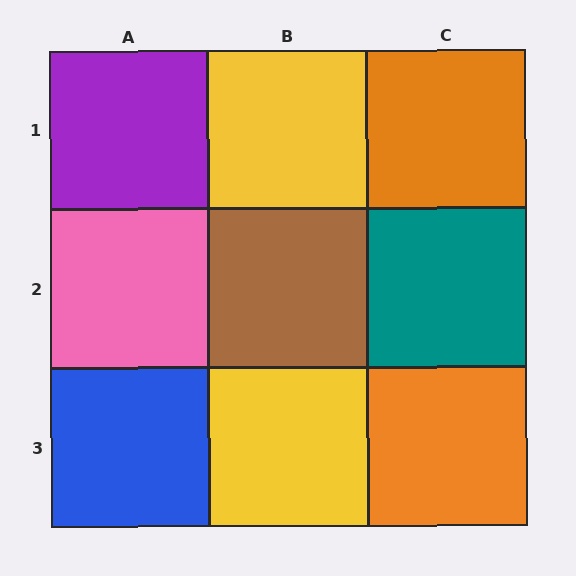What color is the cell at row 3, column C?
Orange.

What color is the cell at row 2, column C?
Teal.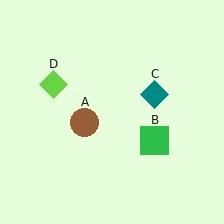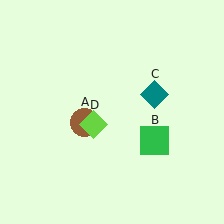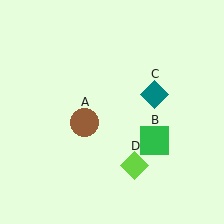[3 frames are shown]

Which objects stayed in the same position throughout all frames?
Brown circle (object A) and green square (object B) and teal diamond (object C) remained stationary.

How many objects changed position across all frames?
1 object changed position: lime diamond (object D).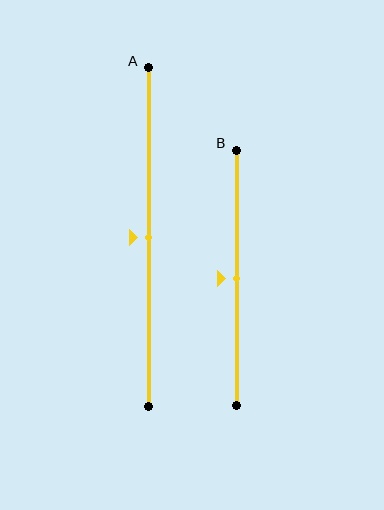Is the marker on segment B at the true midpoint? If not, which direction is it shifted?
Yes, the marker on segment B is at the true midpoint.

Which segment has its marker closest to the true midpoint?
Segment A has its marker closest to the true midpoint.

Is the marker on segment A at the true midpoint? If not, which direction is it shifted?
Yes, the marker on segment A is at the true midpoint.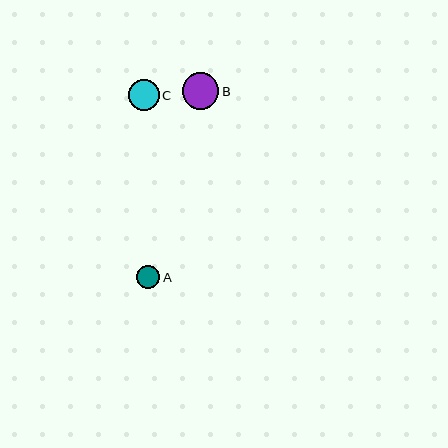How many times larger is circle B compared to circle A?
Circle B is approximately 1.6 times the size of circle A.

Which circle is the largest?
Circle B is the largest with a size of approximately 37 pixels.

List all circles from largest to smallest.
From largest to smallest: B, C, A.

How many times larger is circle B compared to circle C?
Circle B is approximately 1.2 times the size of circle C.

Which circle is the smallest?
Circle A is the smallest with a size of approximately 24 pixels.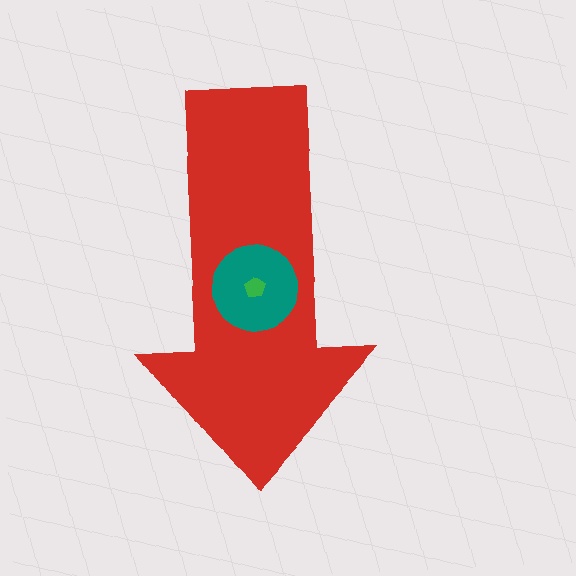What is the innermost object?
The green pentagon.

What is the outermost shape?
The red arrow.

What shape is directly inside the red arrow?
The teal circle.